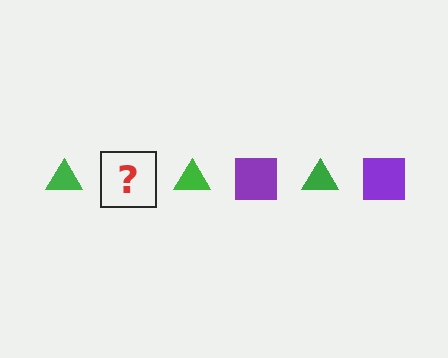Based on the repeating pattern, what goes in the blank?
The blank should be a purple square.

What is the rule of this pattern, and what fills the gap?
The rule is that the pattern alternates between green triangle and purple square. The gap should be filled with a purple square.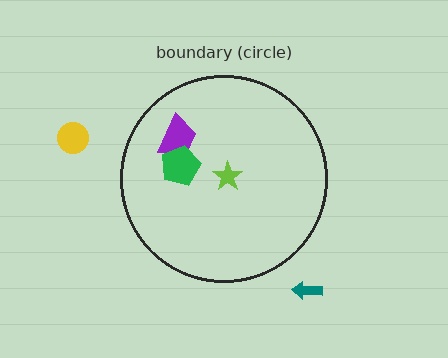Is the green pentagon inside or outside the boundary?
Inside.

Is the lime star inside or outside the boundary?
Inside.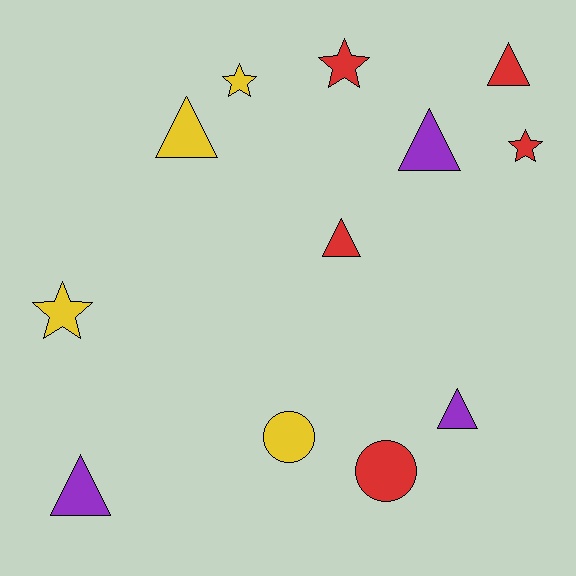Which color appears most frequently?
Red, with 5 objects.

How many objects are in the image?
There are 12 objects.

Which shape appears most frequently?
Triangle, with 6 objects.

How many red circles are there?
There is 1 red circle.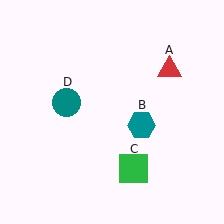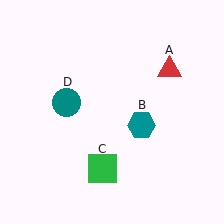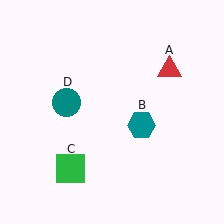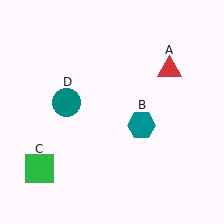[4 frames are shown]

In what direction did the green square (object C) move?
The green square (object C) moved left.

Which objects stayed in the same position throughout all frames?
Red triangle (object A) and teal hexagon (object B) and teal circle (object D) remained stationary.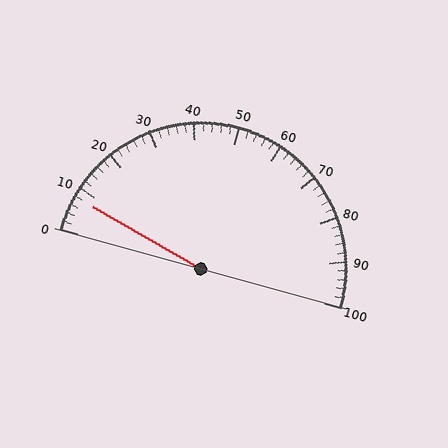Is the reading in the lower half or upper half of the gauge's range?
The reading is in the lower half of the range (0 to 100).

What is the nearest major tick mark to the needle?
The nearest major tick mark is 10.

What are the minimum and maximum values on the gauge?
The gauge ranges from 0 to 100.